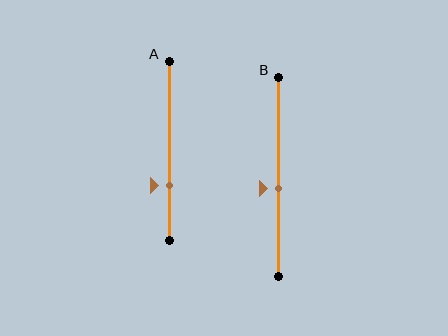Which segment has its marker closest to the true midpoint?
Segment B has its marker closest to the true midpoint.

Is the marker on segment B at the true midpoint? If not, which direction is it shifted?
No, the marker on segment B is shifted downward by about 6% of the segment length.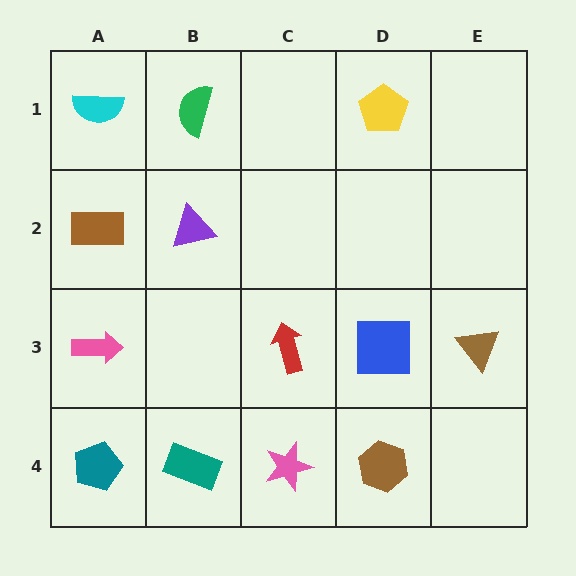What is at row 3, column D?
A blue square.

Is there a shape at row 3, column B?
No, that cell is empty.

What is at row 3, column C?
A red arrow.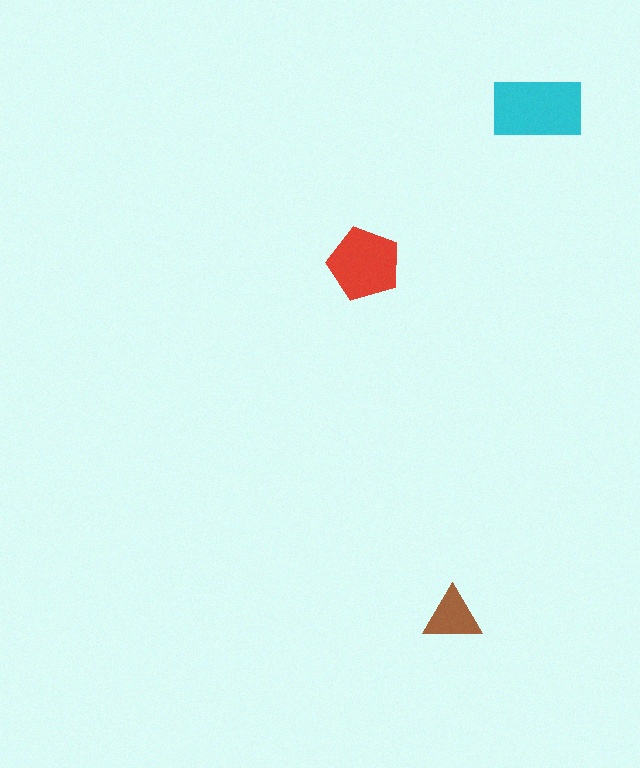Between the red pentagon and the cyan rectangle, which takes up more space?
The cyan rectangle.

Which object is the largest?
The cyan rectangle.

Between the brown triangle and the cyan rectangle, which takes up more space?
The cyan rectangle.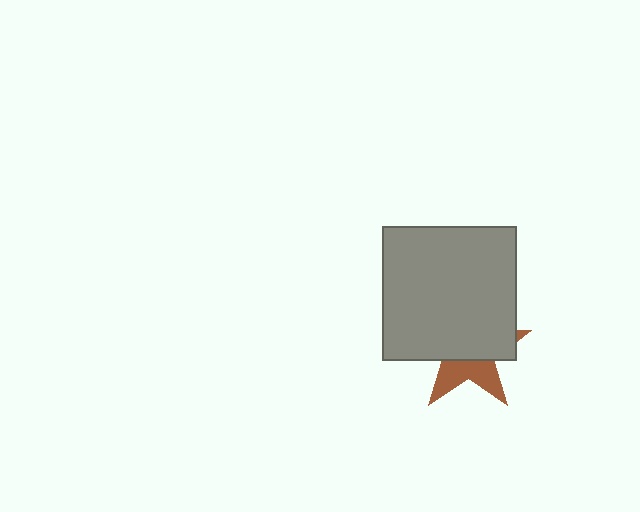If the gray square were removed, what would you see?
You would see the complete brown star.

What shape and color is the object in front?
The object in front is a gray square.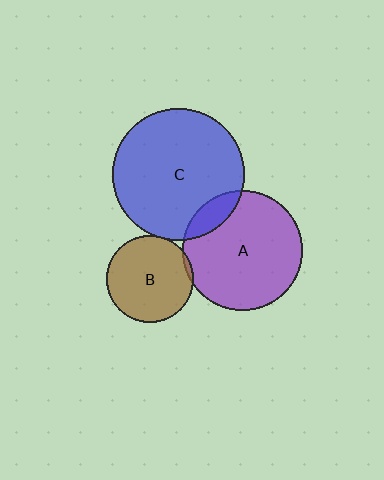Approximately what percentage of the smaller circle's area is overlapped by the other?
Approximately 10%.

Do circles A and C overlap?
Yes.